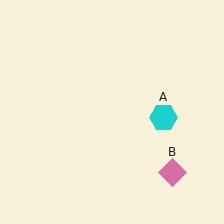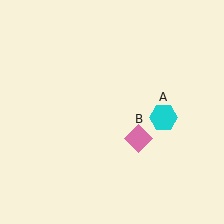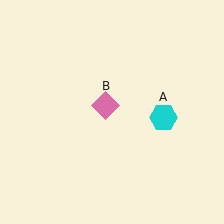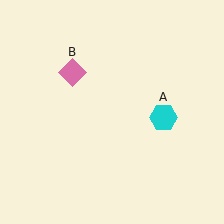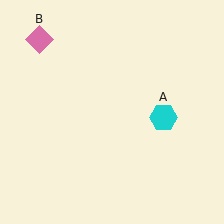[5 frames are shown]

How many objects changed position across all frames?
1 object changed position: pink diamond (object B).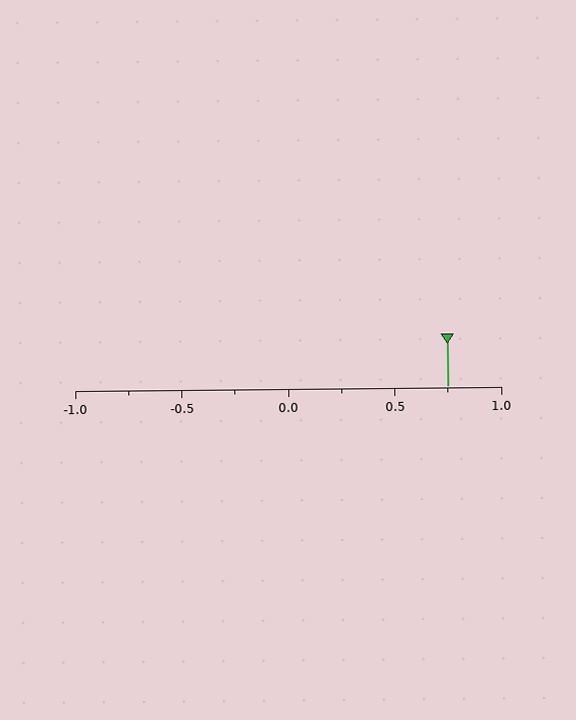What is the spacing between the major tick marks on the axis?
The major ticks are spaced 0.5 apart.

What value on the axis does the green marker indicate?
The marker indicates approximately 0.75.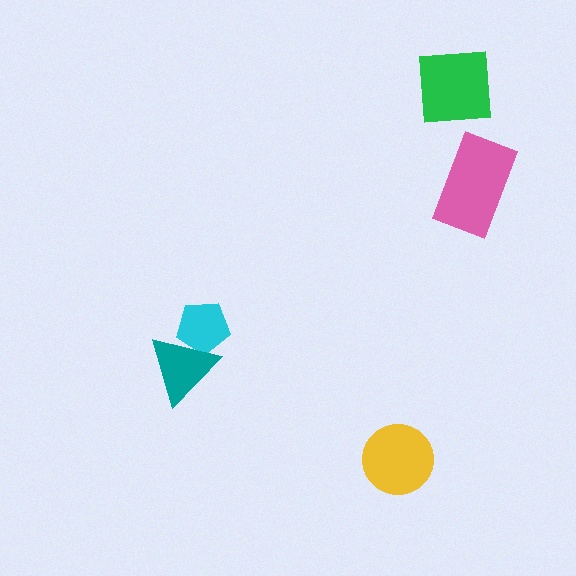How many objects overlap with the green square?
0 objects overlap with the green square.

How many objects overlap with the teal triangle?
1 object overlaps with the teal triangle.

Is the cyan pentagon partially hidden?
Yes, it is partially covered by another shape.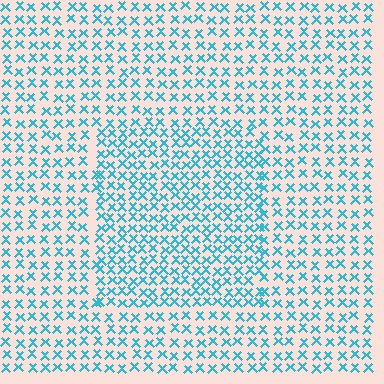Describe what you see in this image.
The image contains small cyan elements arranged at two different densities. A rectangle-shaped region is visible where the elements are more densely packed than the surrounding area.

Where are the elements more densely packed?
The elements are more densely packed inside the rectangle boundary.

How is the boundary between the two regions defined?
The boundary is defined by a change in element density (approximately 1.5x ratio). All elements are the same color, size, and shape.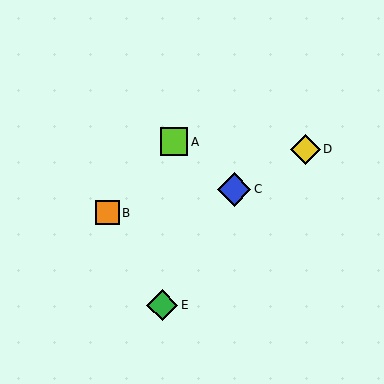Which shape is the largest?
The blue diamond (labeled C) is the largest.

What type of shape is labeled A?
Shape A is a lime square.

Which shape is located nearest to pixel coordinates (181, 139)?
The lime square (labeled A) at (174, 142) is nearest to that location.